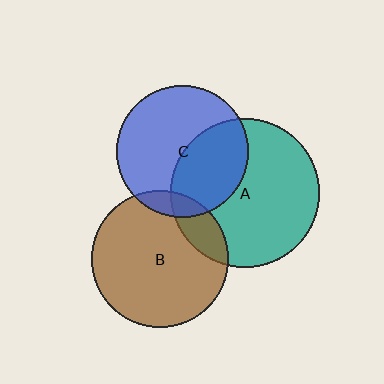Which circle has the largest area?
Circle A (teal).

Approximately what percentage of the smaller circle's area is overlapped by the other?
Approximately 40%.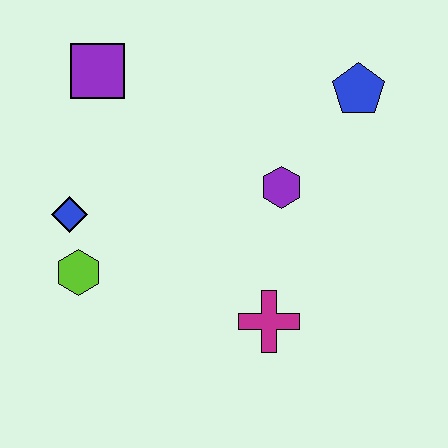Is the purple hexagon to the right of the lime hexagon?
Yes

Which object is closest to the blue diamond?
The lime hexagon is closest to the blue diamond.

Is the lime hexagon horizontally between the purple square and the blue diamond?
Yes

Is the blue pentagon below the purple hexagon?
No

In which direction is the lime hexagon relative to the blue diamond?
The lime hexagon is below the blue diamond.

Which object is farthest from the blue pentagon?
The lime hexagon is farthest from the blue pentagon.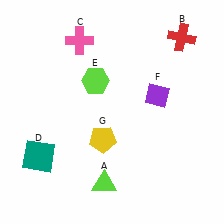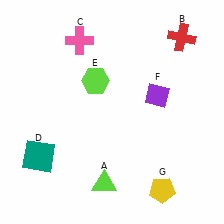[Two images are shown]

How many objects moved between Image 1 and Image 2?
1 object moved between the two images.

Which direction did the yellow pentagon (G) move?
The yellow pentagon (G) moved right.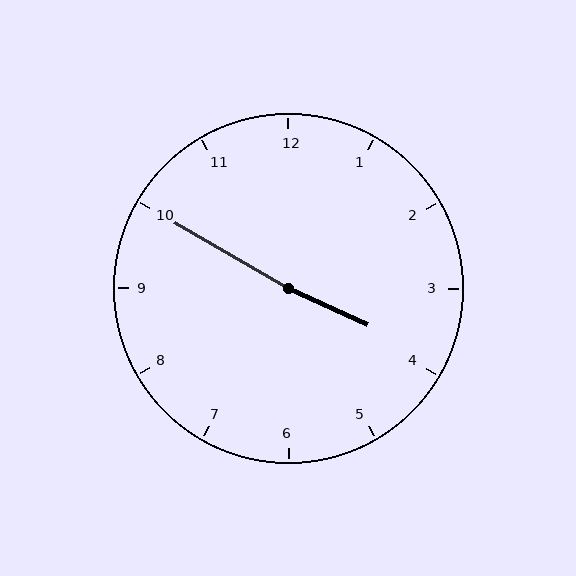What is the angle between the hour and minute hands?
Approximately 175 degrees.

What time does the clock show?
3:50.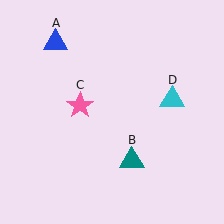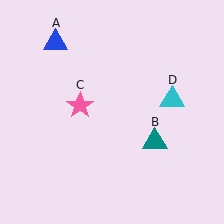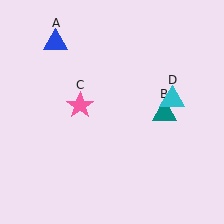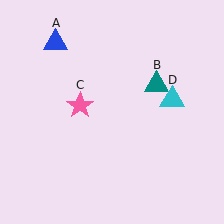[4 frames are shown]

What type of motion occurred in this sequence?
The teal triangle (object B) rotated counterclockwise around the center of the scene.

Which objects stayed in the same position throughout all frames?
Blue triangle (object A) and pink star (object C) and cyan triangle (object D) remained stationary.